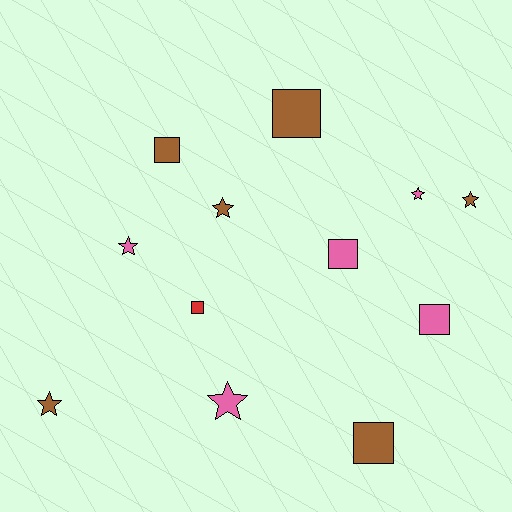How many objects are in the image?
There are 12 objects.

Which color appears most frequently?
Brown, with 6 objects.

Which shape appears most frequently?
Star, with 6 objects.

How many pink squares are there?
There are 2 pink squares.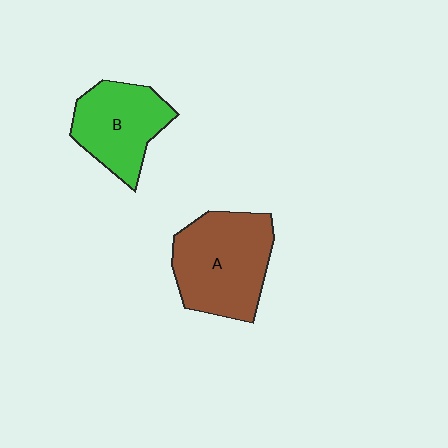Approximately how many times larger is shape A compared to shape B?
Approximately 1.3 times.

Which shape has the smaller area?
Shape B (green).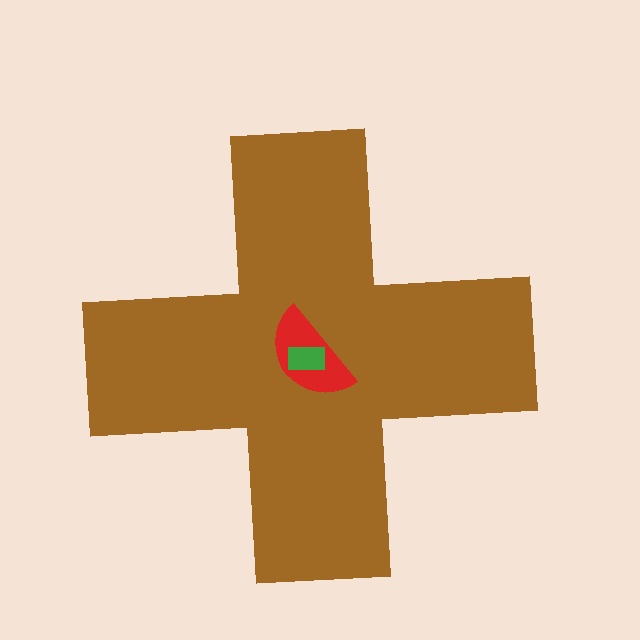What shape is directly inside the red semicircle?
The green rectangle.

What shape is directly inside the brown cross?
The red semicircle.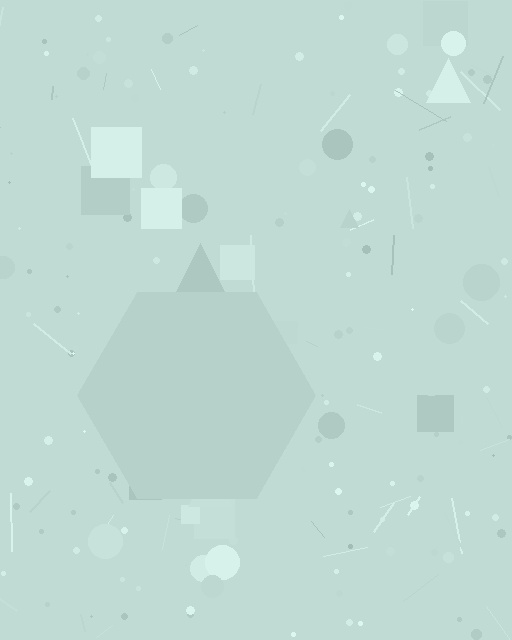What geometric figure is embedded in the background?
A hexagon is embedded in the background.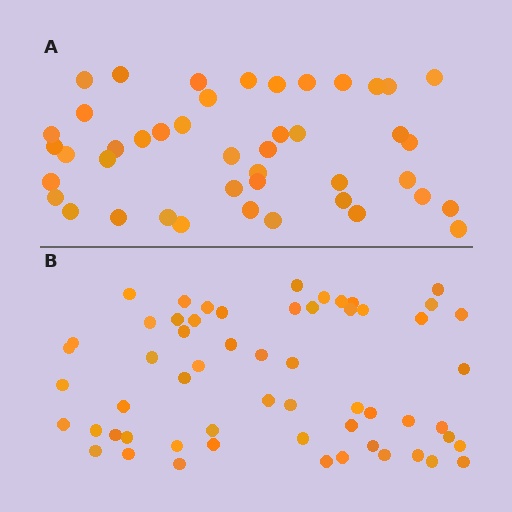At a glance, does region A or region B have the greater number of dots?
Region B (the bottom region) has more dots.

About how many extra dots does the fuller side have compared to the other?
Region B has approximately 15 more dots than region A.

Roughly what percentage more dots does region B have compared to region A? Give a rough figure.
About 30% more.